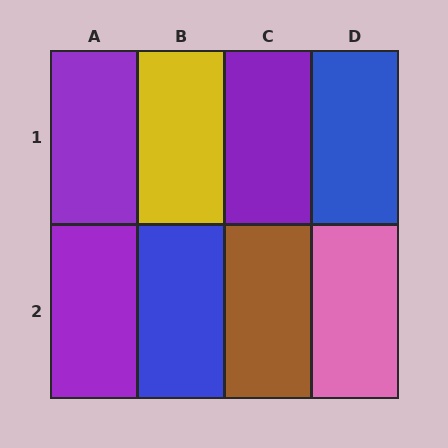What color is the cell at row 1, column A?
Purple.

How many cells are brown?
1 cell is brown.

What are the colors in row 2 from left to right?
Purple, blue, brown, pink.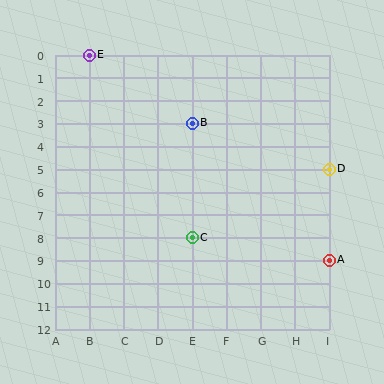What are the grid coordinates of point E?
Point E is at grid coordinates (B, 0).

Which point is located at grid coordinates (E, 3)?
Point B is at (E, 3).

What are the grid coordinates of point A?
Point A is at grid coordinates (I, 9).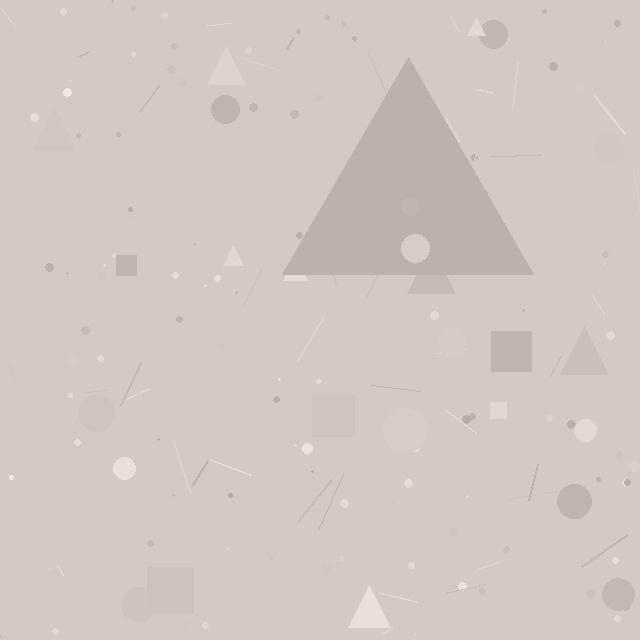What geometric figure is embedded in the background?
A triangle is embedded in the background.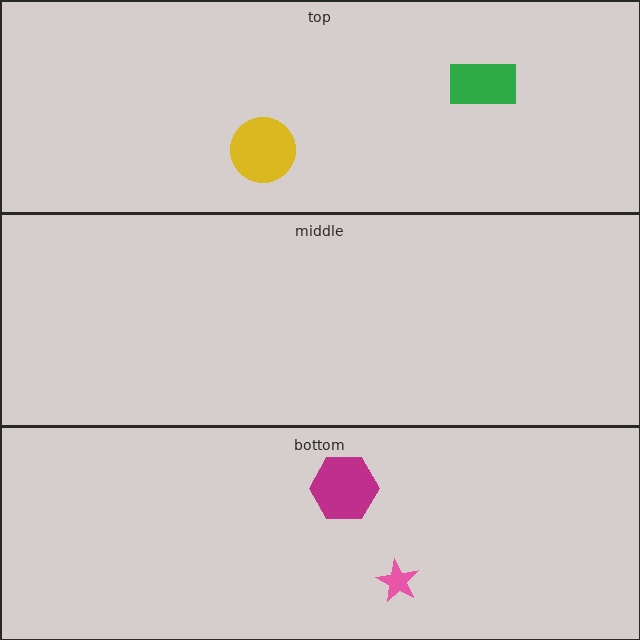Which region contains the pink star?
The bottom region.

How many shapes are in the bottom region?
2.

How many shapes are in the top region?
2.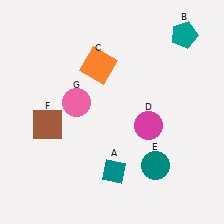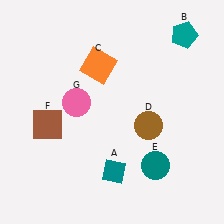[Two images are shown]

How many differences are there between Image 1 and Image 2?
There is 1 difference between the two images.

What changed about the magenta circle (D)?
In Image 1, D is magenta. In Image 2, it changed to brown.